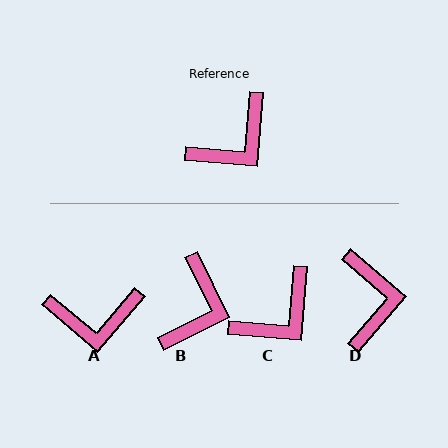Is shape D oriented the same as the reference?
No, it is off by about 54 degrees.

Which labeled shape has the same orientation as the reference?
C.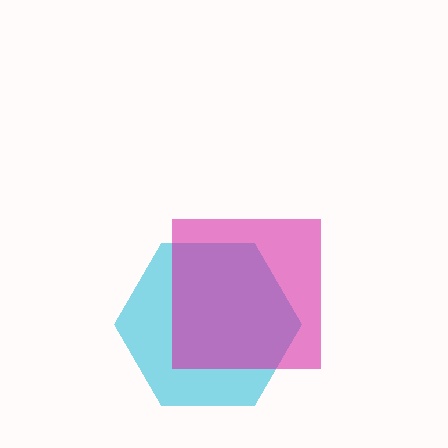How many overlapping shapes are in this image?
There are 2 overlapping shapes in the image.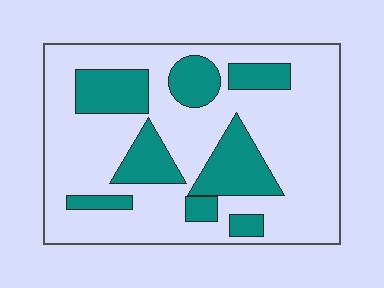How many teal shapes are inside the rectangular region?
8.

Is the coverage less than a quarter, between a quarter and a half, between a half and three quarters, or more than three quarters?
Between a quarter and a half.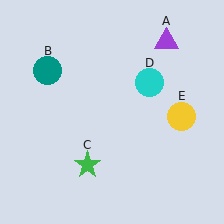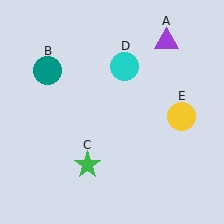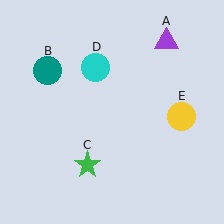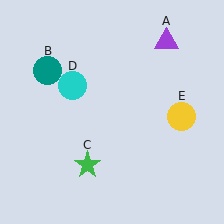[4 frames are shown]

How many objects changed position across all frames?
1 object changed position: cyan circle (object D).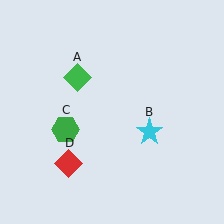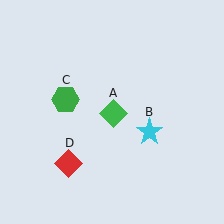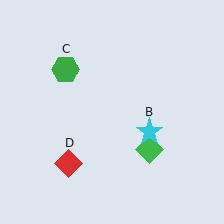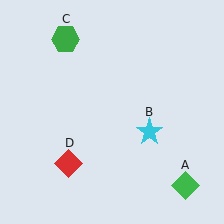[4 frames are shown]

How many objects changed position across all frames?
2 objects changed position: green diamond (object A), green hexagon (object C).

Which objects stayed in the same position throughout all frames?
Cyan star (object B) and red diamond (object D) remained stationary.